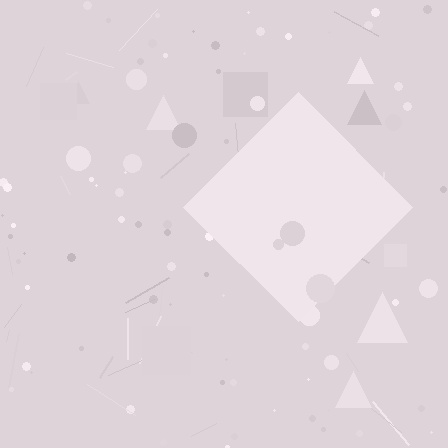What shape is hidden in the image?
A diamond is hidden in the image.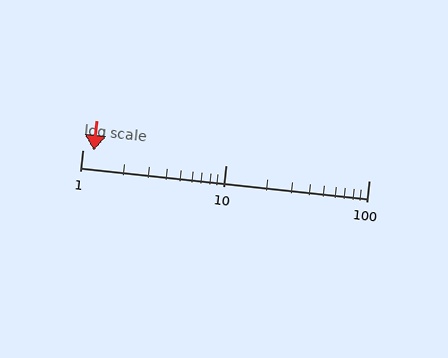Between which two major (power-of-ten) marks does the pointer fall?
The pointer is between 1 and 10.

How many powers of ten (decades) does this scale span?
The scale spans 2 decades, from 1 to 100.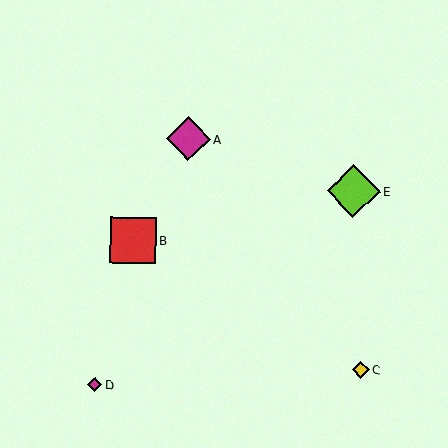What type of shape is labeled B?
Shape B is a red square.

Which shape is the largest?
The lime diamond (labeled E) is the largest.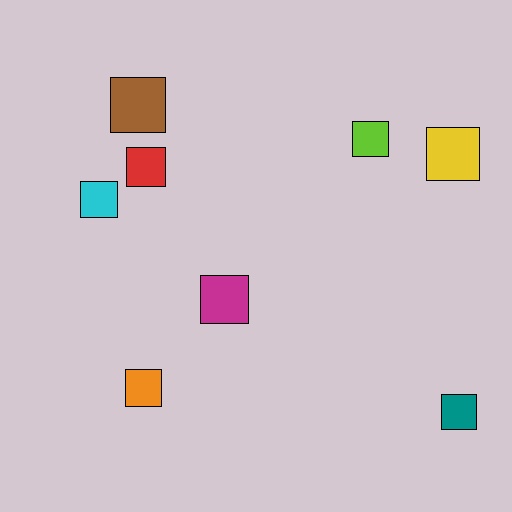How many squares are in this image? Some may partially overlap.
There are 8 squares.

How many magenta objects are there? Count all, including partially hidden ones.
There is 1 magenta object.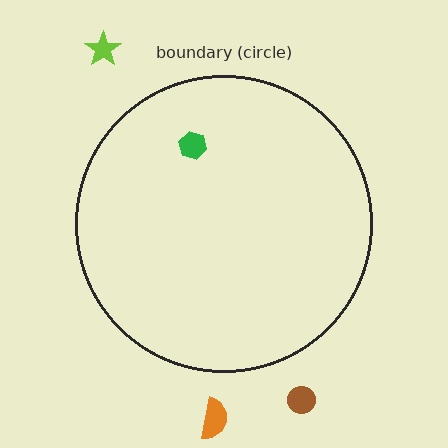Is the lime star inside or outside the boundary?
Outside.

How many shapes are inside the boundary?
1 inside, 3 outside.